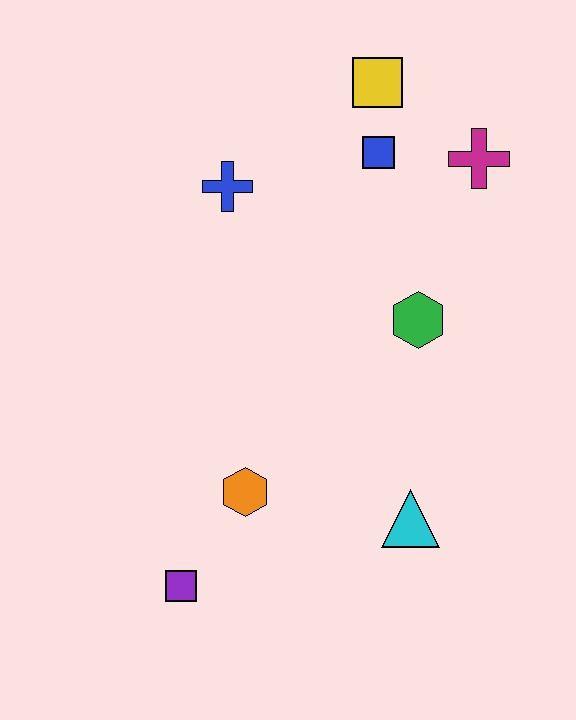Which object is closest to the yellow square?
The blue square is closest to the yellow square.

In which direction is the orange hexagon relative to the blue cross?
The orange hexagon is below the blue cross.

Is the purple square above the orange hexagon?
No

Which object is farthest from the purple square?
The yellow square is farthest from the purple square.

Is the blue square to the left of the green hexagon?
Yes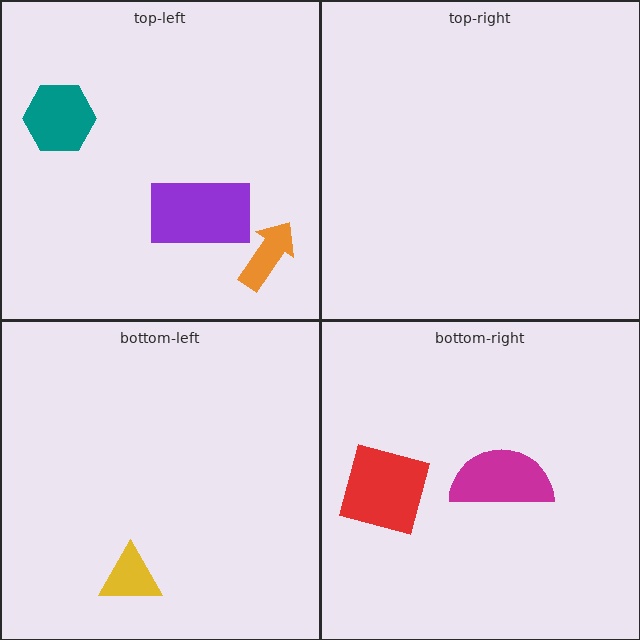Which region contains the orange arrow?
The top-left region.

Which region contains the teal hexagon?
The top-left region.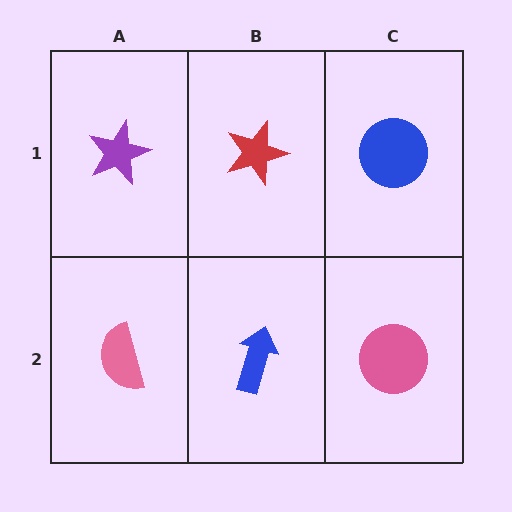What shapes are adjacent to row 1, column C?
A pink circle (row 2, column C), a red star (row 1, column B).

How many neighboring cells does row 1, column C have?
2.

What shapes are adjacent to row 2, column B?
A red star (row 1, column B), a pink semicircle (row 2, column A), a pink circle (row 2, column C).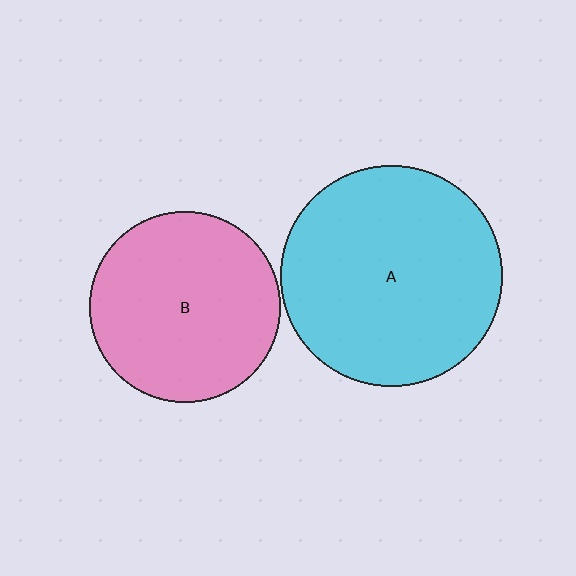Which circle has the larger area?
Circle A (cyan).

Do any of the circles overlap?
No, none of the circles overlap.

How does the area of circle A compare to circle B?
Approximately 1.4 times.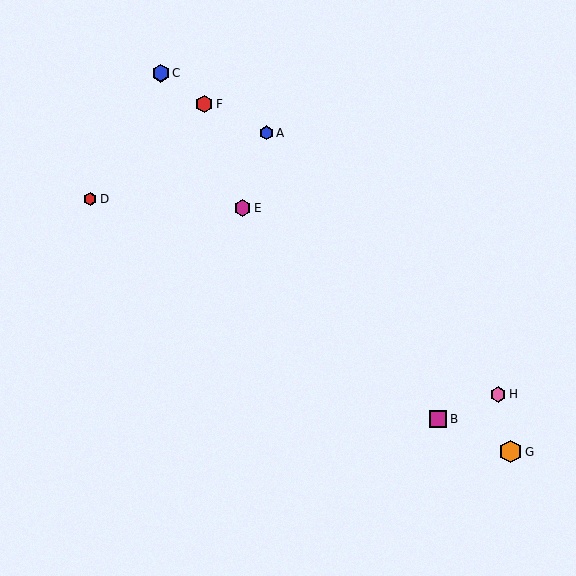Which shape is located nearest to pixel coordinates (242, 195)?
The magenta hexagon (labeled E) at (242, 208) is nearest to that location.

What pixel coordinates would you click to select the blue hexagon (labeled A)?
Click at (267, 133) to select the blue hexagon A.